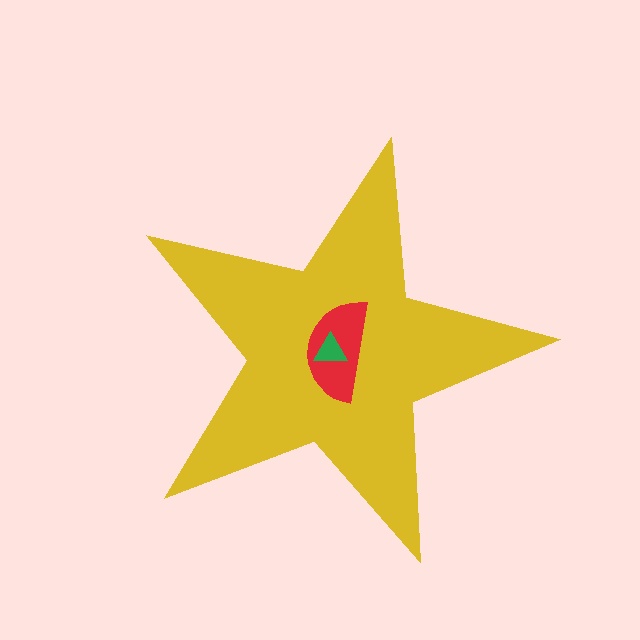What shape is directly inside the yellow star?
The red semicircle.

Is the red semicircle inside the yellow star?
Yes.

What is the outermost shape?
The yellow star.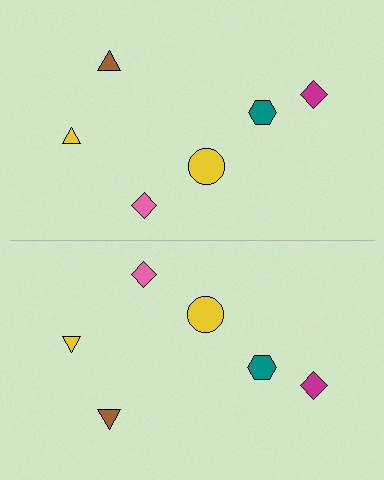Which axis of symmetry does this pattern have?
The pattern has a horizontal axis of symmetry running through the center of the image.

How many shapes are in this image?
There are 12 shapes in this image.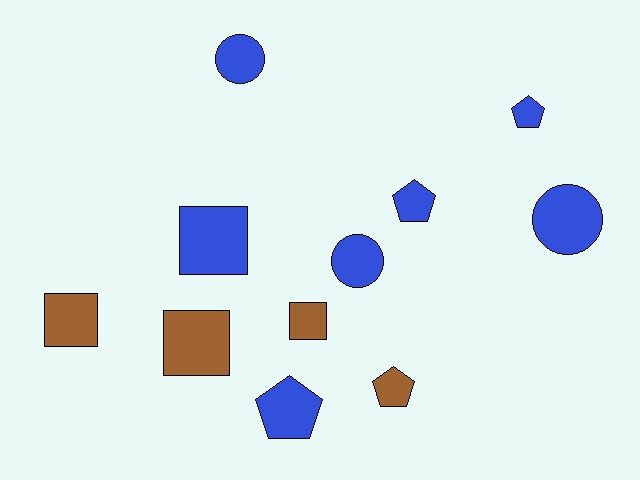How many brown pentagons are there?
There is 1 brown pentagon.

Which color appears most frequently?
Blue, with 7 objects.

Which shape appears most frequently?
Square, with 4 objects.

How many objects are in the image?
There are 11 objects.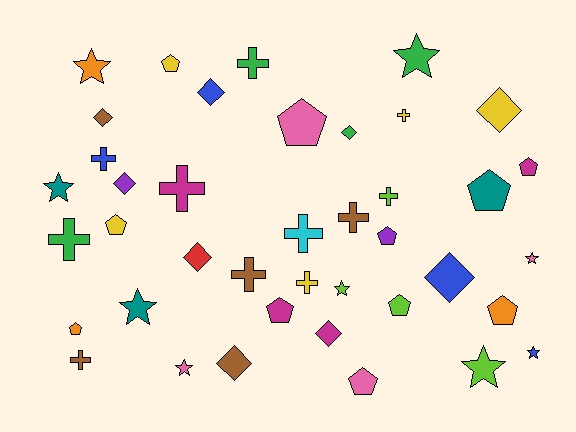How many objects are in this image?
There are 40 objects.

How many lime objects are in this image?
There are 4 lime objects.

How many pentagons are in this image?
There are 11 pentagons.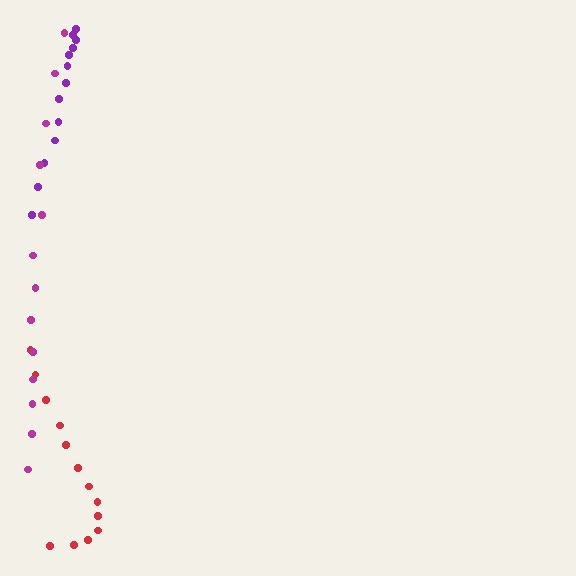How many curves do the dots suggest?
There are 3 distinct paths.